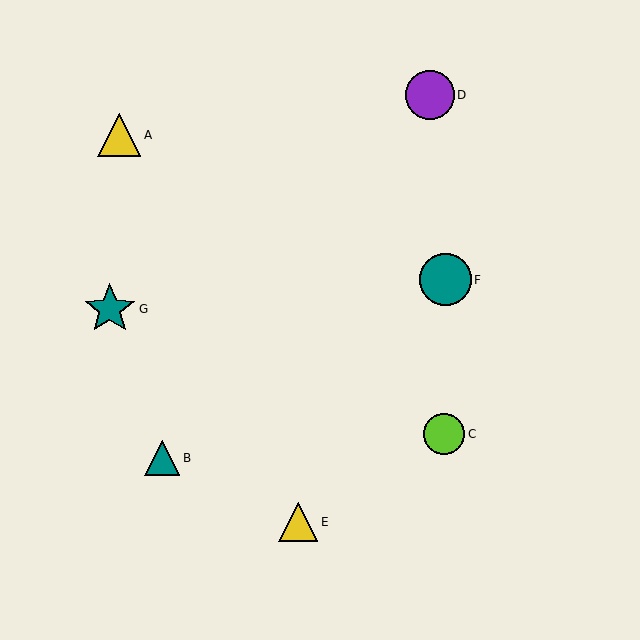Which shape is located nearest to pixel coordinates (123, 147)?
The yellow triangle (labeled A) at (119, 135) is nearest to that location.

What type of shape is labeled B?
Shape B is a teal triangle.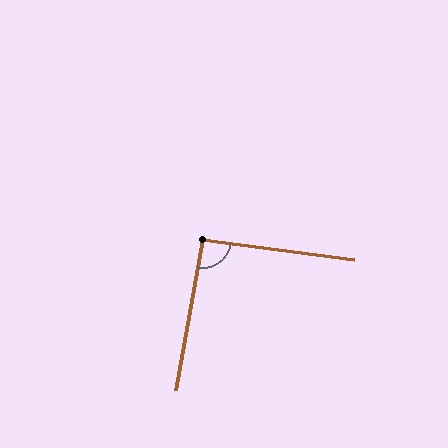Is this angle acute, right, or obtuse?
It is approximately a right angle.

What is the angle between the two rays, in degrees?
Approximately 92 degrees.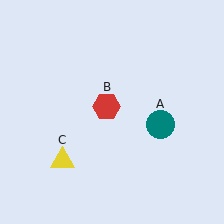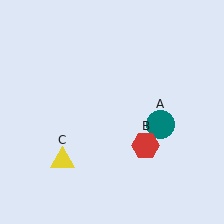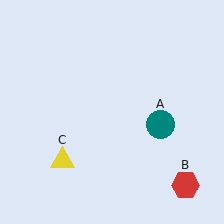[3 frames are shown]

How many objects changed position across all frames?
1 object changed position: red hexagon (object B).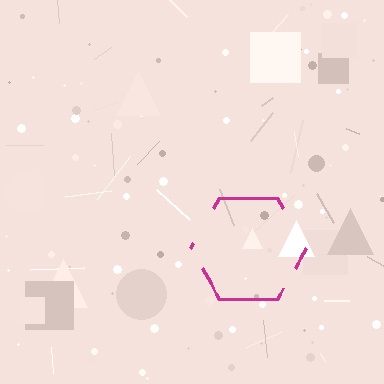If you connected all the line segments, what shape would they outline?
They would outline a hexagon.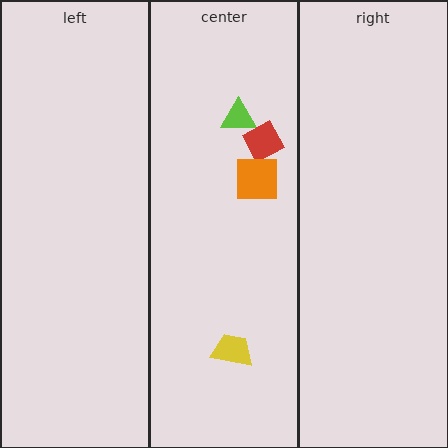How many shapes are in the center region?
4.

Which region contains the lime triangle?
The center region.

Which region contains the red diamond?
The center region.